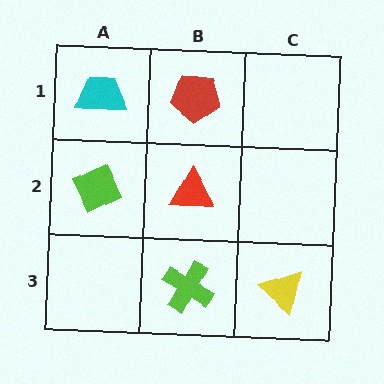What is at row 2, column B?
A red triangle.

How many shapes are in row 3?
2 shapes.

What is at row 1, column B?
A red pentagon.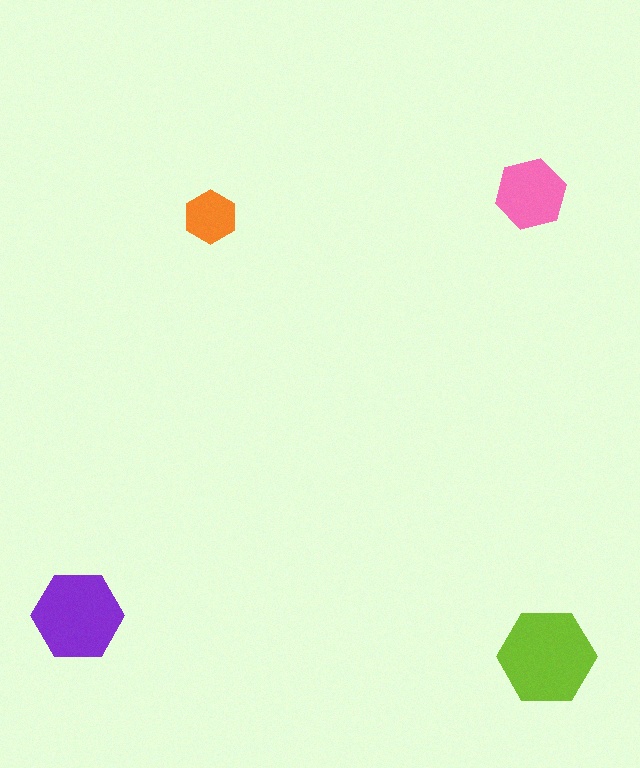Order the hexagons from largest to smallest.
the lime one, the purple one, the pink one, the orange one.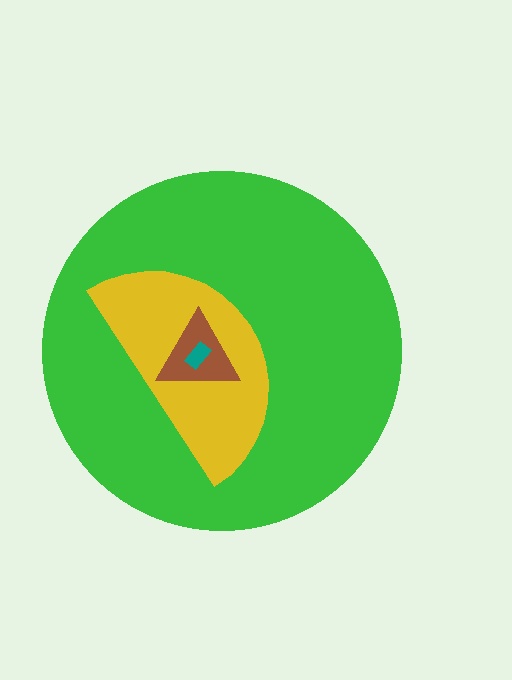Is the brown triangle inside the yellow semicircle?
Yes.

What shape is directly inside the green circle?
The yellow semicircle.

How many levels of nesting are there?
4.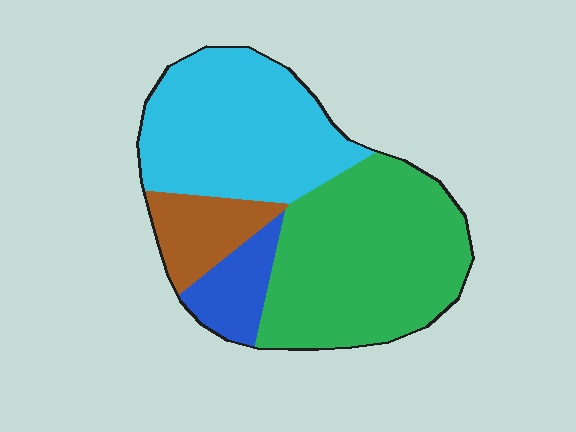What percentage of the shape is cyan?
Cyan takes up between a quarter and a half of the shape.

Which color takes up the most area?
Green, at roughly 45%.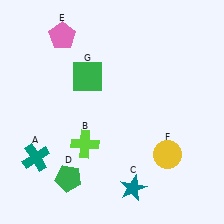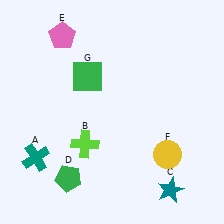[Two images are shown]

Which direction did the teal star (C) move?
The teal star (C) moved right.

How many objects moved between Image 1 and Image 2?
1 object moved between the two images.